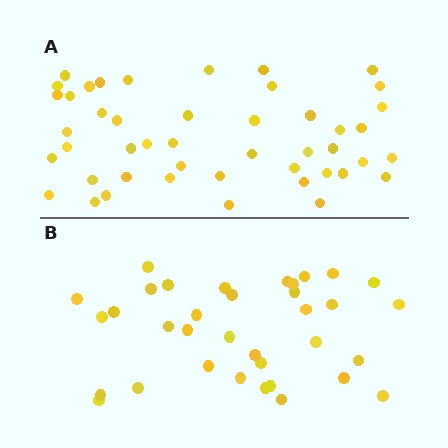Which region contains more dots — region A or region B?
Region A (the top region) has more dots.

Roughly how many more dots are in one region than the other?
Region A has roughly 12 or so more dots than region B.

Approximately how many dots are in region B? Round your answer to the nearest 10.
About 40 dots. (The exact count is 35, which rounds to 40.)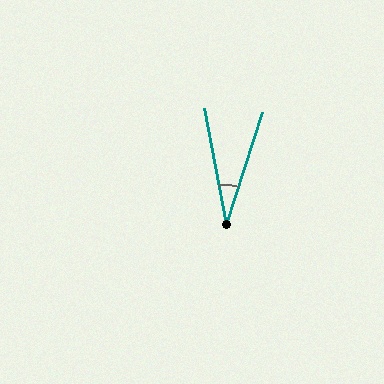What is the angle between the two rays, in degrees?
Approximately 29 degrees.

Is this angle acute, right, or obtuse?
It is acute.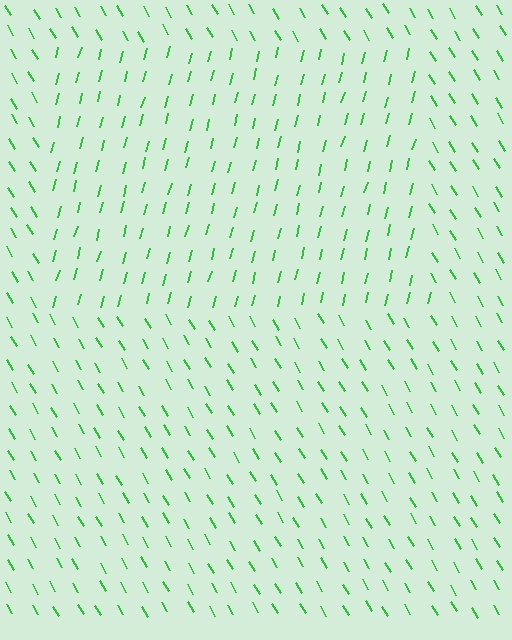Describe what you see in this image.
The image is filled with small green line segments. A rectangle region in the image has lines oriented differently from the surrounding lines, creating a visible texture boundary.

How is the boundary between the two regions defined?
The boundary is defined purely by a change in line orientation (approximately 45 degrees difference). All lines are the same color and thickness.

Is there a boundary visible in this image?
Yes, there is a texture boundary formed by a change in line orientation.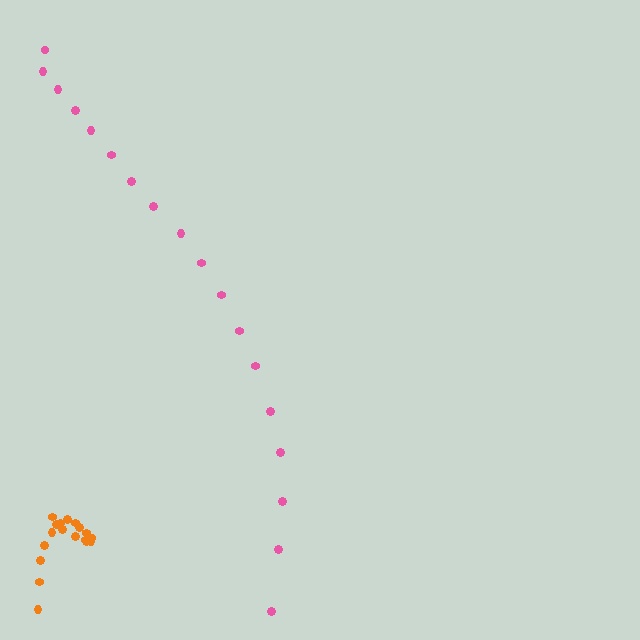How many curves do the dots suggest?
There are 2 distinct paths.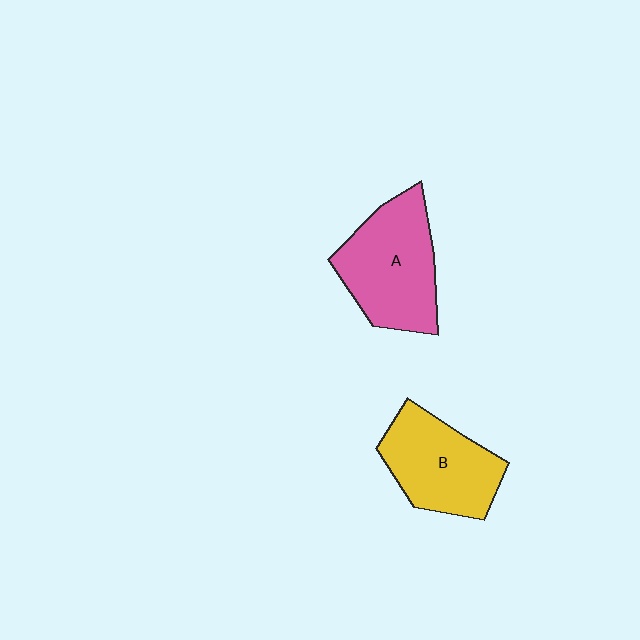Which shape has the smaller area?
Shape B (yellow).